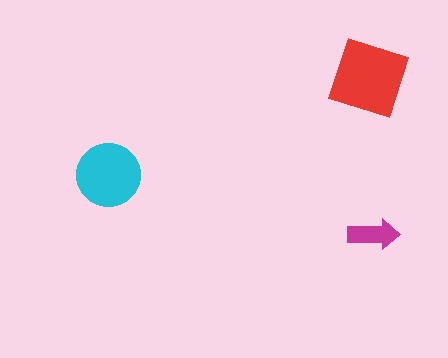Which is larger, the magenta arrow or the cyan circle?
The cyan circle.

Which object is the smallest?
The magenta arrow.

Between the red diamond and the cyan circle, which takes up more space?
The red diamond.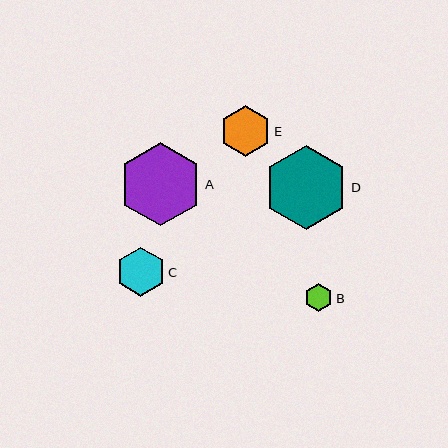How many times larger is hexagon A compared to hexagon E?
Hexagon A is approximately 1.6 times the size of hexagon E.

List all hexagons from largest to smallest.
From largest to smallest: D, A, E, C, B.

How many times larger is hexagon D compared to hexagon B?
Hexagon D is approximately 3.0 times the size of hexagon B.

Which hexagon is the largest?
Hexagon D is the largest with a size of approximately 84 pixels.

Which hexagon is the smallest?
Hexagon B is the smallest with a size of approximately 28 pixels.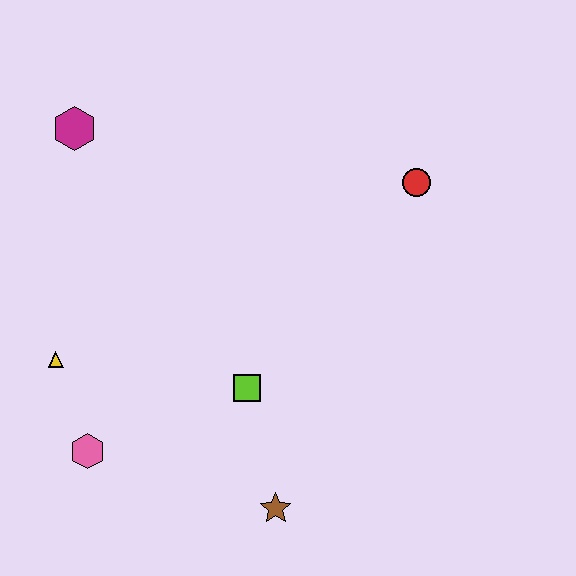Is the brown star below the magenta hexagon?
Yes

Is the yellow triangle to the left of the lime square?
Yes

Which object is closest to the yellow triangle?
The pink hexagon is closest to the yellow triangle.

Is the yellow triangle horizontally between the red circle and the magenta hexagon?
No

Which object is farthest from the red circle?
The pink hexagon is farthest from the red circle.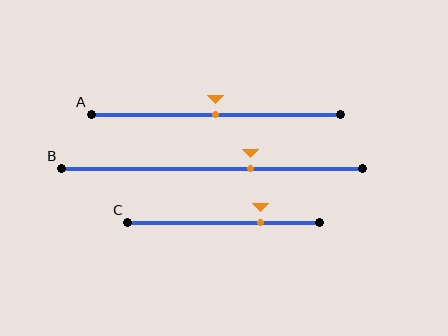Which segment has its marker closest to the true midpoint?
Segment A has its marker closest to the true midpoint.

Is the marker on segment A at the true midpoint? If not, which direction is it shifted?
Yes, the marker on segment A is at the true midpoint.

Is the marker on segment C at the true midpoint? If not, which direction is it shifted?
No, the marker on segment C is shifted to the right by about 19% of the segment length.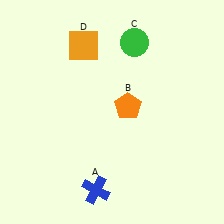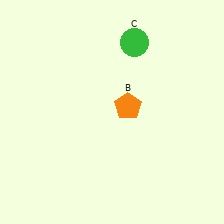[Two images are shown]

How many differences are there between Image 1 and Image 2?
There are 2 differences between the two images.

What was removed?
The blue cross (A), the orange square (D) were removed in Image 2.